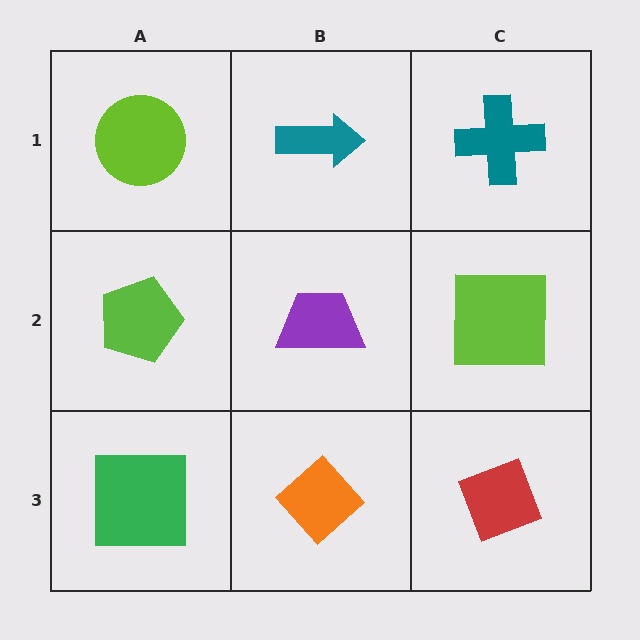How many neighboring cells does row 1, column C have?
2.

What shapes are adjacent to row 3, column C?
A lime square (row 2, column C), an orange diamond (row 3, column B).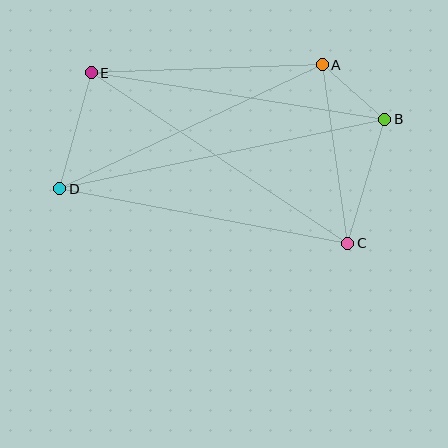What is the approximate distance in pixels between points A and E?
The distance between A and E is approximately 232 pixels.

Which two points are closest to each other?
Points A and B are closest to each other.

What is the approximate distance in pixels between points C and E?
The distance between C and E is approximately 308 pixels.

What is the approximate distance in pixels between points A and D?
The distance between A and D is approximately 290 pixels.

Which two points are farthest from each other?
Points B and D are farthest from each other.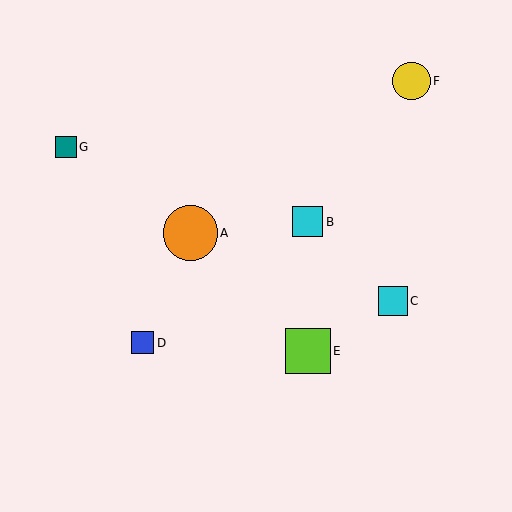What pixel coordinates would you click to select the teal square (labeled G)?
Click at (66, 147) to select the teal square G.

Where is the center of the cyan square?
The center of the cyan square is at (308, 222).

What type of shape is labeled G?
Shape G is a teal square.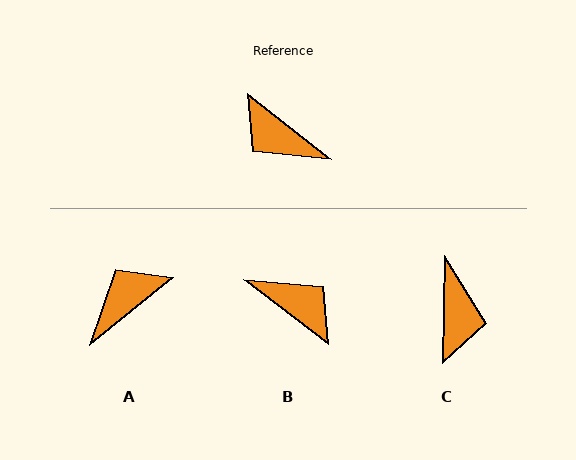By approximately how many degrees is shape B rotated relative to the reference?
Approximately 179 degrees clockwise.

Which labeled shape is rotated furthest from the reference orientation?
B, about 179 degrees away.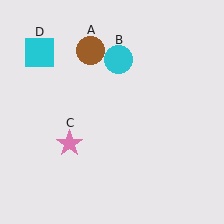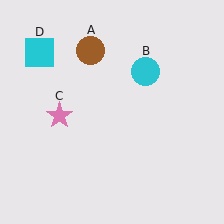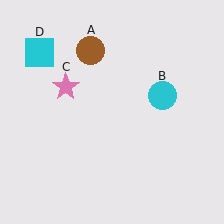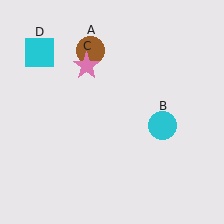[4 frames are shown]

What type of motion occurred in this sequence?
The cyan circle (object B), pink star (object C) rotated clockwise around the center of the scene.